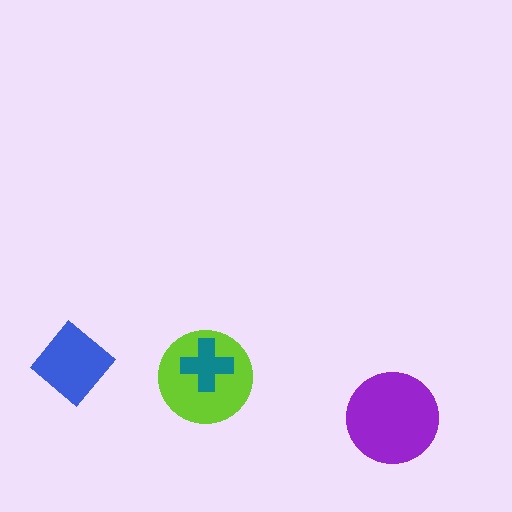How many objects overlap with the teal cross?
1 object overlaps with the teal cross.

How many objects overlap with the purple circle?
0 objects overlap with the purple circle.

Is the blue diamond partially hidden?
No, no other shape covers it.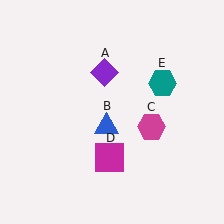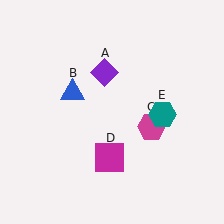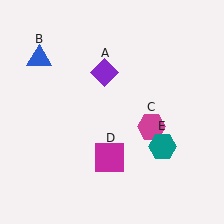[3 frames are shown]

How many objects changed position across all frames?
2 objects changed position: blue triangle (object B), teal hexagon (object E).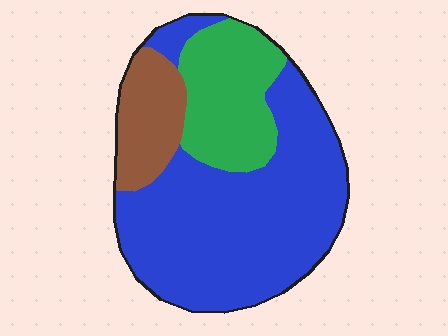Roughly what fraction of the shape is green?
Green covers about 25% of the shape.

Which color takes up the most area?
Blue, at roughly 65%.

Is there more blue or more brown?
Blue.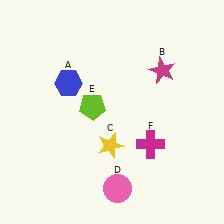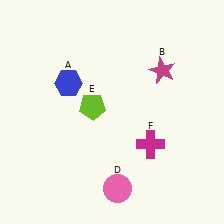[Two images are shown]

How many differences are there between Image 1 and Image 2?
There is 1 difference between the two images.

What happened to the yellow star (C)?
The yellow star (C) was removed in Image 2. It was in the bottom-left area of Image 1.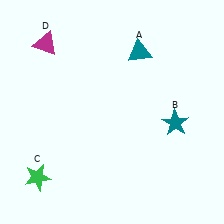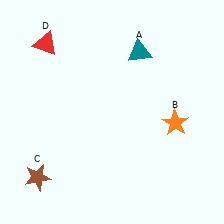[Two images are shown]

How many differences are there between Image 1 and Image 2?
There are 3 differences between the two images.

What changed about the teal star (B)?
In Image 1, B is teal. In Image 2, it changed to orange.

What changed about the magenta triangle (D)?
In Image 1, D is magenta. In Image 2, it changed to red.